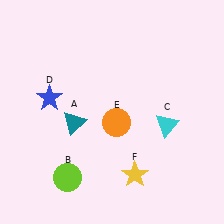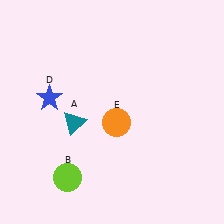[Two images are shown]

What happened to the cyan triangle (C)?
The cyan triangle (C) was removed in Image 2. It was in the bottom-right area of Image 1.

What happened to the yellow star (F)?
The yellow star (F) was removed in Image 2. It was in the bottom-right area of Image 1.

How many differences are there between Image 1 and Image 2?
There are 2 differences between the two images.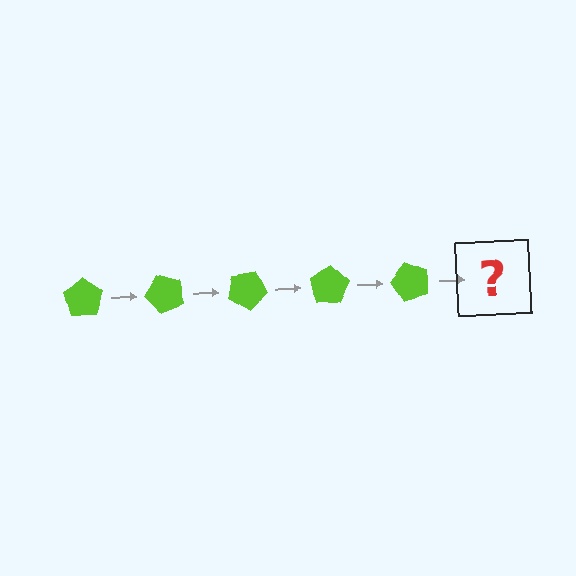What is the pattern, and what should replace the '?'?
The pattern is that the pentagon rotates 50 degrees each step. The '?' should be a lime pentagon rotated 250 degrees.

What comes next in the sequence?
The next element should be a lime pentagon rotated 250 degrees.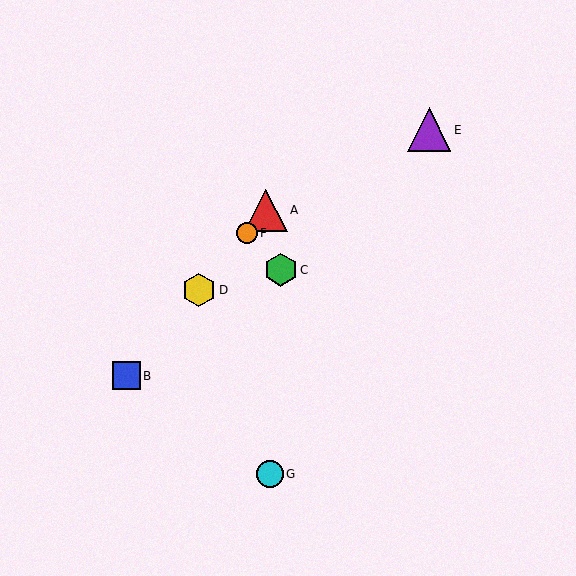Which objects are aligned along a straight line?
Objects A, B, D, F are aligned along a straight line.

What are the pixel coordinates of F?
Object F is at (247, 233).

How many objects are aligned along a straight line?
4 objects (A, B, D, F) are aligned along a straight line.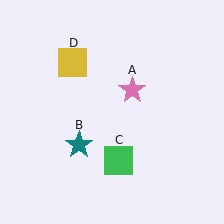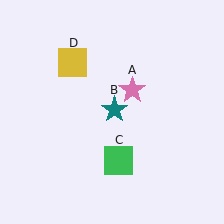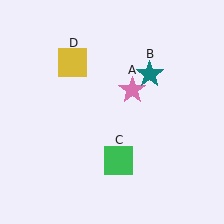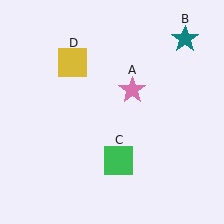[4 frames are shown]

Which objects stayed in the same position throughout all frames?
Pink star (object A) and green square (object C) and yellow square (object D) remained stationary.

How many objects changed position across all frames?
1 object changed position: teal star (object B).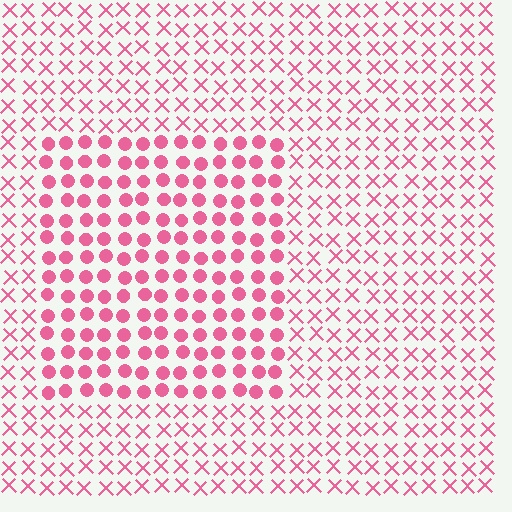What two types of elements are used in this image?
The image uses circles inside the rectangle region and X marks outside it.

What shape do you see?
I see a rectangle.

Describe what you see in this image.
The image is filled with small pink elements arranged in a uniform grid. A rectangle-shaped region contains circles, while the surrounding area contains X marks. The boundary is defined purely by the change in element shape.